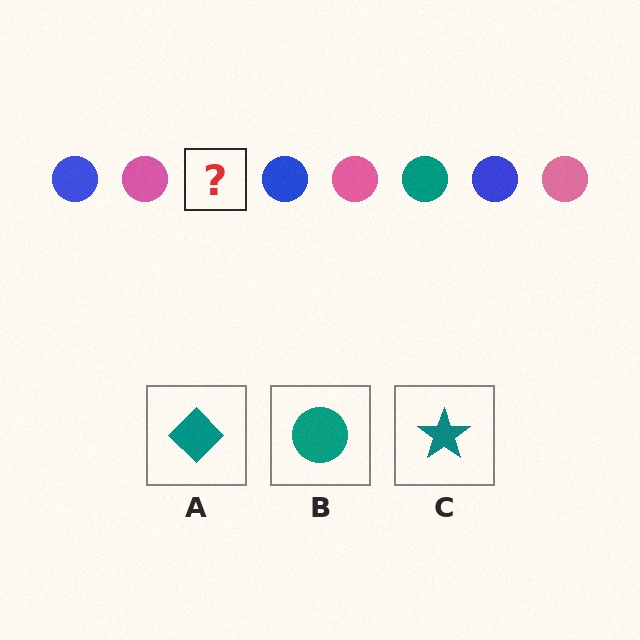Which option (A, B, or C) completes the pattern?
B.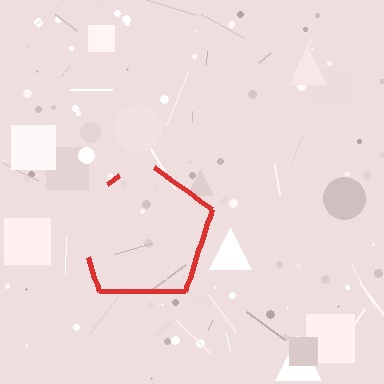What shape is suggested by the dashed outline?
The dashed outline suggests a pentagon.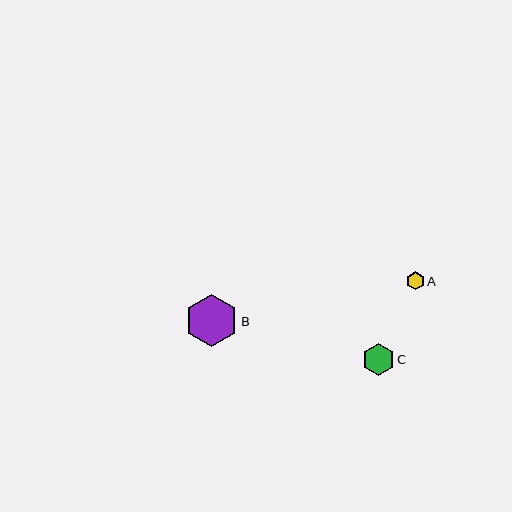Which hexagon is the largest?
Hexagon B is the largest with a size of approximately 52 pixels.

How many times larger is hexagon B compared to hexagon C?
Hexagon B is approximately 1.6 times the size of hexagon C.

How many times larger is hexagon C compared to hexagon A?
Hexagon C is approximately 1.8 times the size of hexagon A.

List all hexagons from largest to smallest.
From largest to smallest: B, C, A.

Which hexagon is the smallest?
Hexagon A is the smallest with a size of approximately 18 pixels.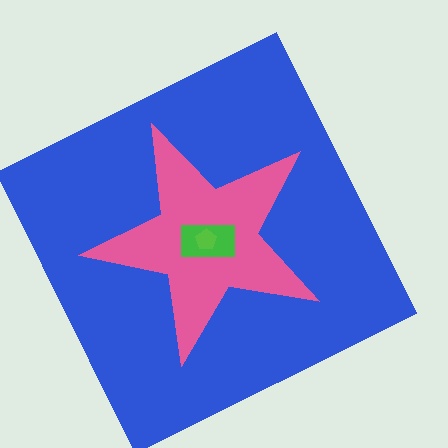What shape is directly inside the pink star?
The green rectangle.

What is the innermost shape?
The lime pentagon.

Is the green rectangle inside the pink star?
Yes.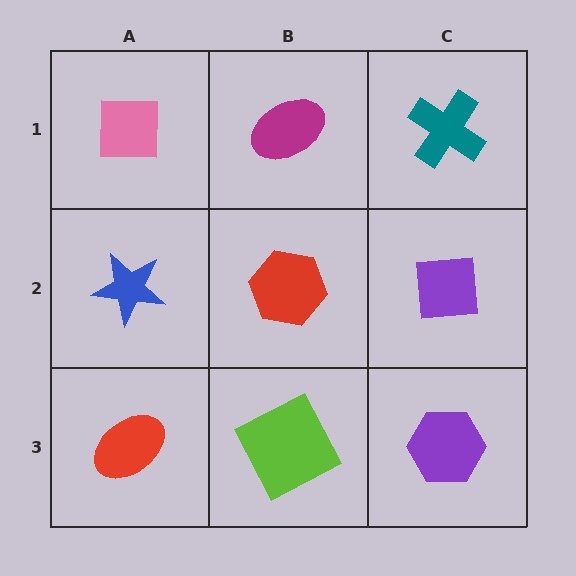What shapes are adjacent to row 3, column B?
A red hexagon (row 2, column B), a red ellipse (row 3, column A), a purple hexagon (row 3, column C).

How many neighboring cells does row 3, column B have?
3.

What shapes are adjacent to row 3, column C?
A purple square (row 2, column C), a lime square (row 3, column B).